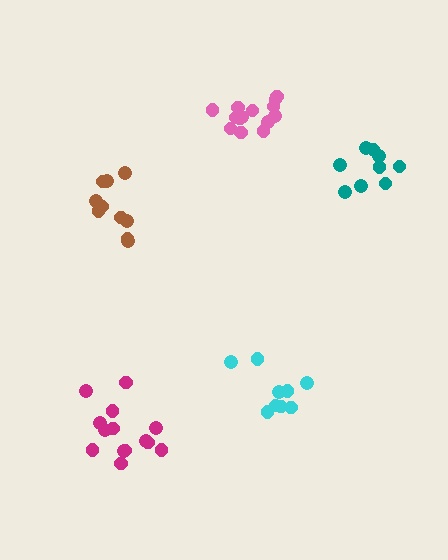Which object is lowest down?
The magenta cluster is bottommost.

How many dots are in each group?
Group 1: 14 dots, Group 2: 9 dots, Group 3: 14 dots, Group 4: 9 dots, Group 5: 10 dots (56 total).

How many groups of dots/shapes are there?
There are 5 groups.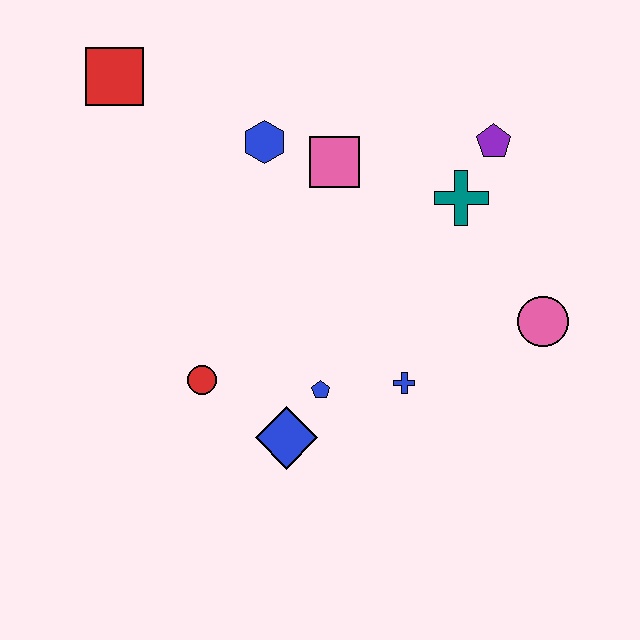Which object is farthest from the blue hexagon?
The pink circle is farthest from the blue hexagon.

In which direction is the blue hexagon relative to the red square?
The blue hexagon is to the right of the red square.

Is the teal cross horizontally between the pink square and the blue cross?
No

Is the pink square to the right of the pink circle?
No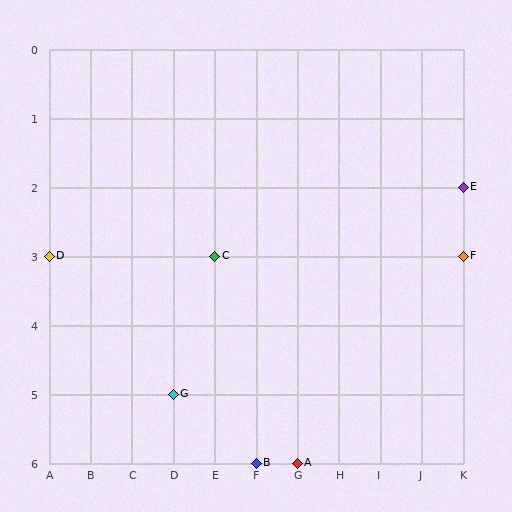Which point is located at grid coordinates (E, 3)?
Point C is at (E, 3).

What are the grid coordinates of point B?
Point B is at grid coordinates (F, 6).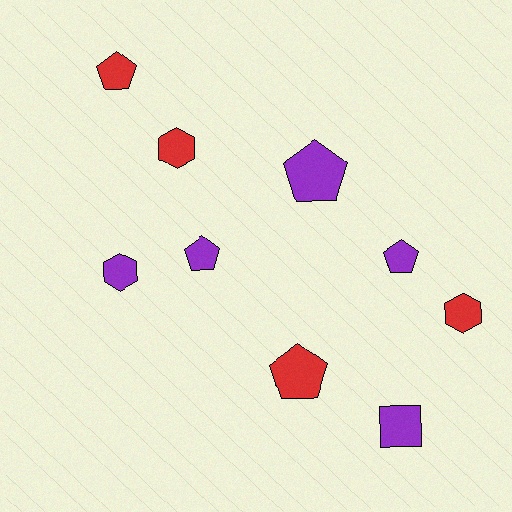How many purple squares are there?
There is 1 purple square.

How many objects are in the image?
There are 9 objects.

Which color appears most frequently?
Purple, with 5 objects.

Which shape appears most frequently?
Pentagon, with 5 objects.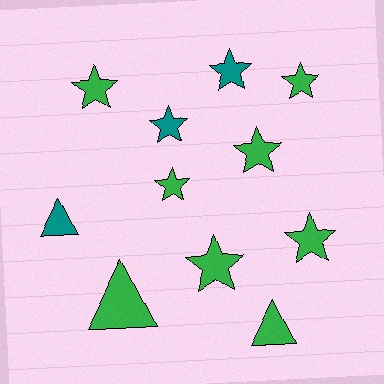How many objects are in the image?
There are 11 objects.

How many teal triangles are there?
There is 1 teal triangle.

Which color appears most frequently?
Green, with 8 objects.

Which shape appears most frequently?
Star, with 8 objects.